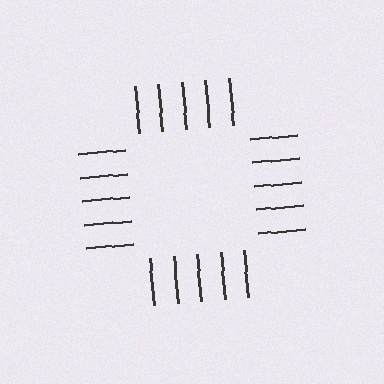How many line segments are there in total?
20 — 5 along each of the 4 edges.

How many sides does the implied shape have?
4 sides — the line-ends trace a square.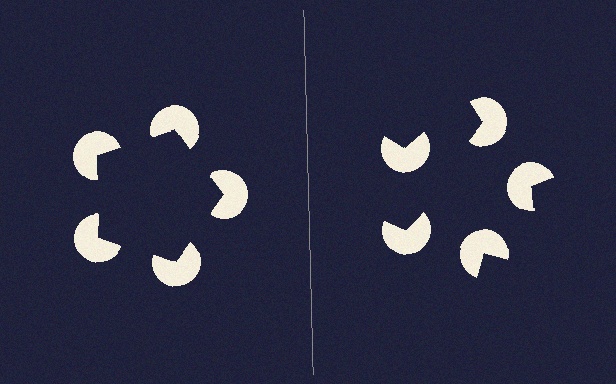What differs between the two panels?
The pac-man discs are positioned identically on both sides; only the wedge orientations differ. On the left they align to a pentagon; on the right they are misaligned.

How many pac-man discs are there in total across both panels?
10 — 5 on each side.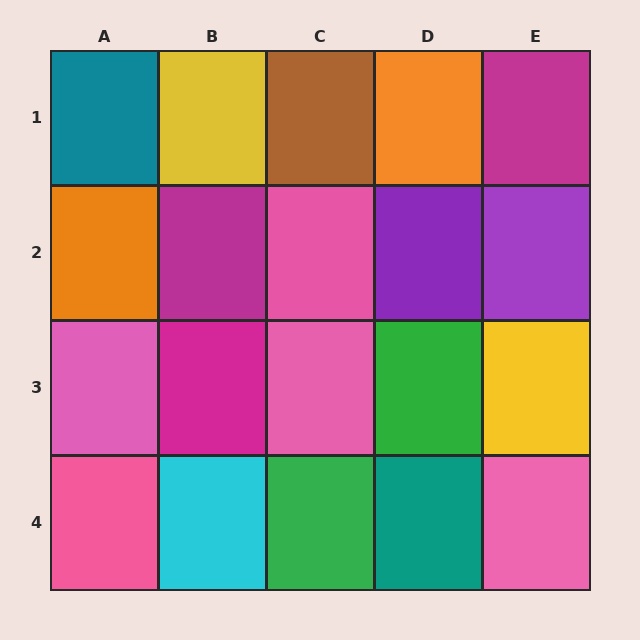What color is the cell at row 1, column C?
Brown.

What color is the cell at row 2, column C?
Pink.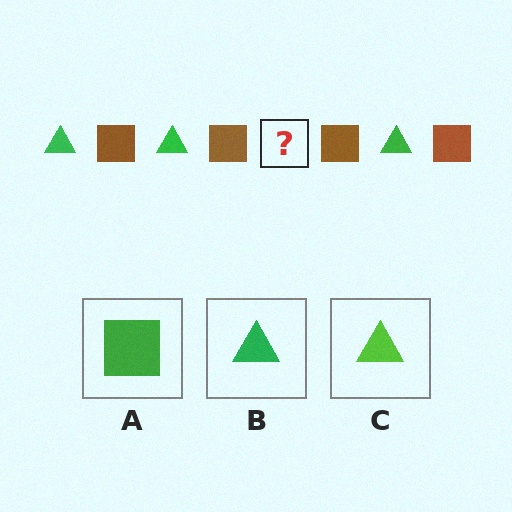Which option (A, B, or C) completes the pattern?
B.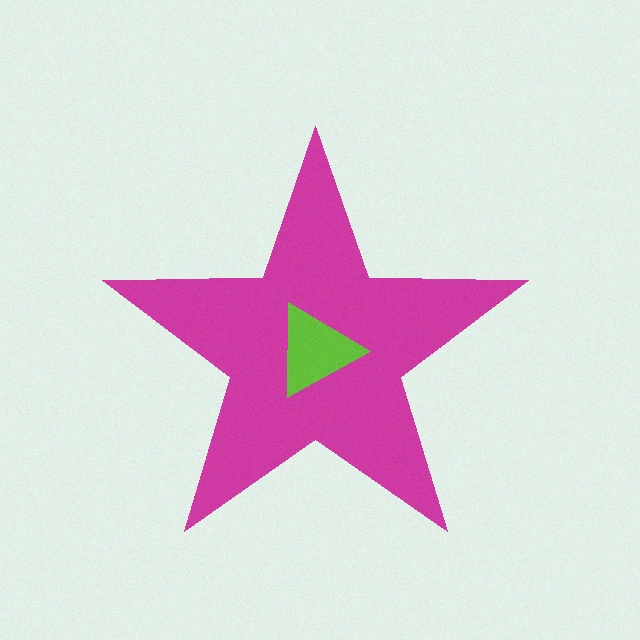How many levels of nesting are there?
2.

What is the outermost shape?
The magenta star.